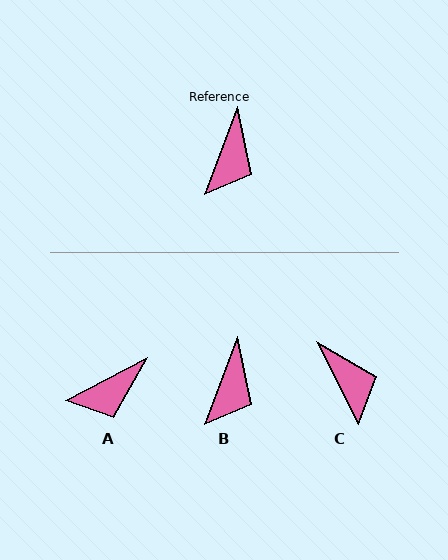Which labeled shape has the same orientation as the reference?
B.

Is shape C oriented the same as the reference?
No, it is off by about 47 degrees.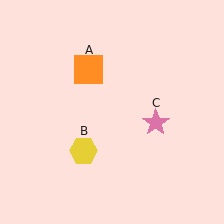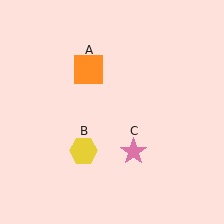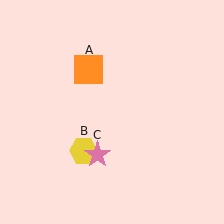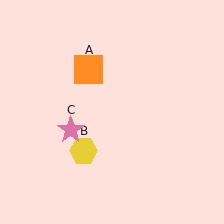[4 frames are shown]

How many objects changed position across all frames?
1 object changed position: pink star (object C).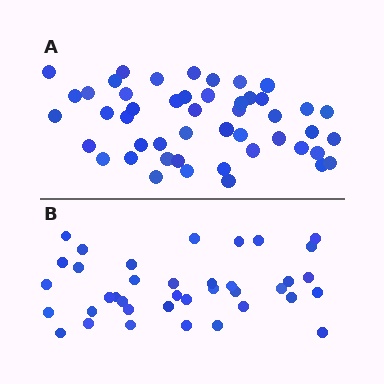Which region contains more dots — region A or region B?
Region A (the top region) has more dots.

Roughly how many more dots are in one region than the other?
Region A has roughly 10 or so more dots than region B.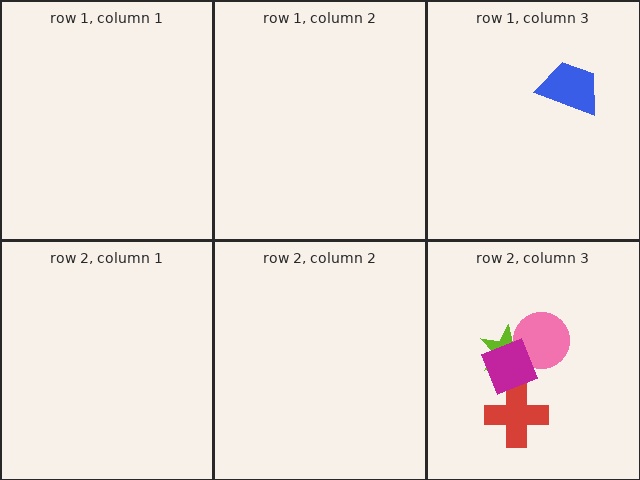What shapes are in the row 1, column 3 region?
The blue trapezoid.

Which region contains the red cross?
The row 2, column 3 region.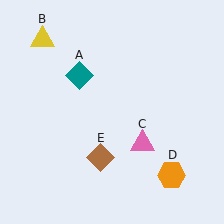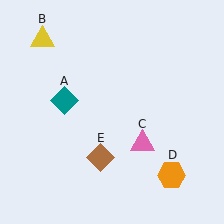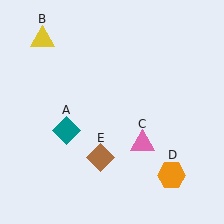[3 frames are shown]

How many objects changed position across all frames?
1 object changed position: teal diamond (object A).